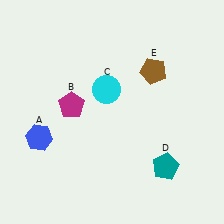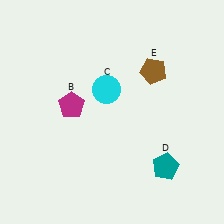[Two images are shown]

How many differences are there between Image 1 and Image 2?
There is 1 difference between the two images.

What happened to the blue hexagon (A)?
The blue hexagon (A) was removed in Image 2. It was in the bottom-left area of Image 1.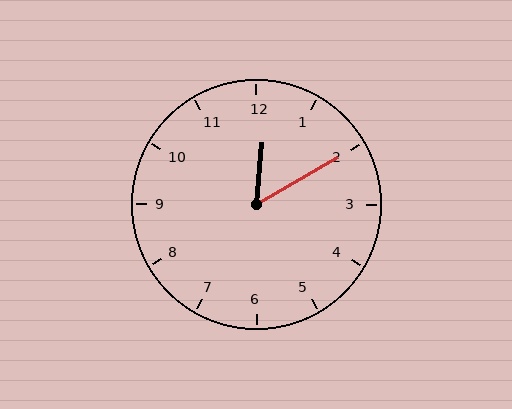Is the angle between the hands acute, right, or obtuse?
It is acute.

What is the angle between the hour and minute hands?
Approximately 55 degrees.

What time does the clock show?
12:10.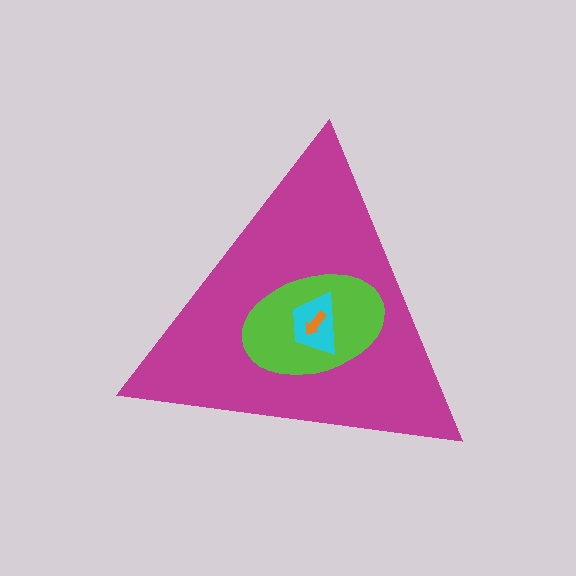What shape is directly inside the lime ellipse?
The cyan trapezoid.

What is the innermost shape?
The orange arrow.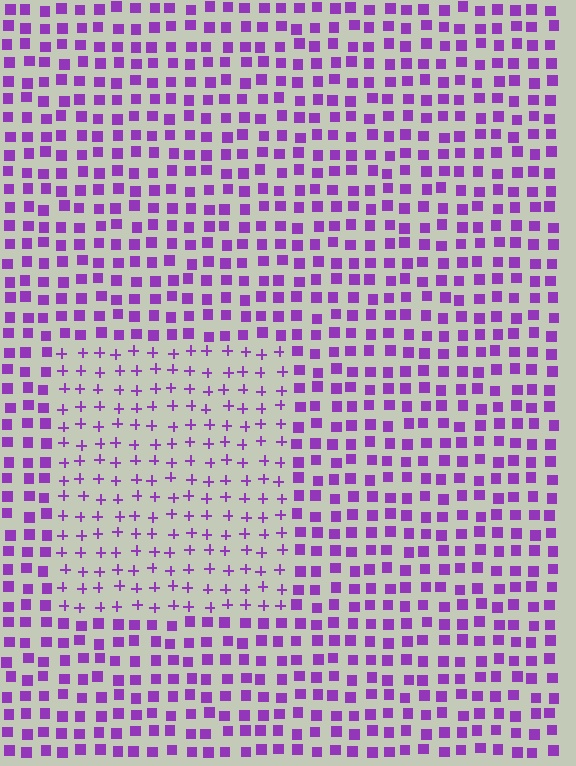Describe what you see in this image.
The image is filled with small purple elements arranged in a uniform grid. A rectangle-shaped region contains plus signs, while the surrounding area contains squares. The boundary is defined purely by the change in element shape.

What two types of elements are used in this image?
The image uses plus signs inside the rectangle region and squares outside it.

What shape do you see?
I see a rectangle.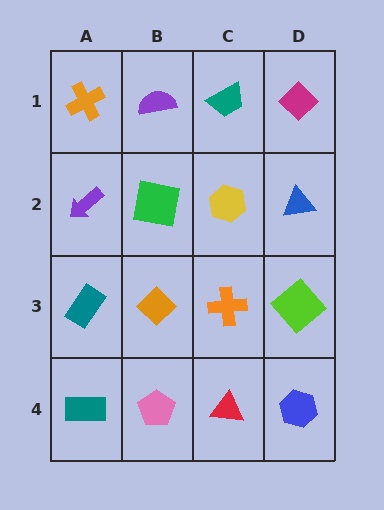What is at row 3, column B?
An orange diamond.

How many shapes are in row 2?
4 shapes.